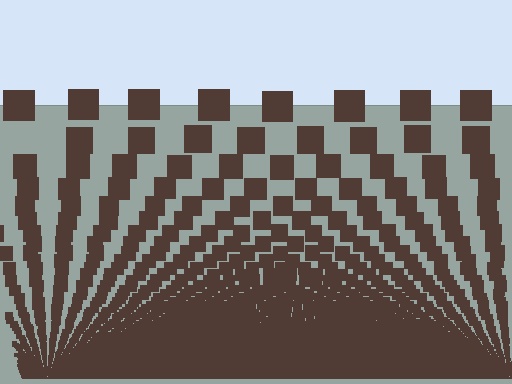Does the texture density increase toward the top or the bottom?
Density increases toward the bottom.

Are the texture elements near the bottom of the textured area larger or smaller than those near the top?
Smaller. The gradient is inverted — elements near the bottom are smaller and denser.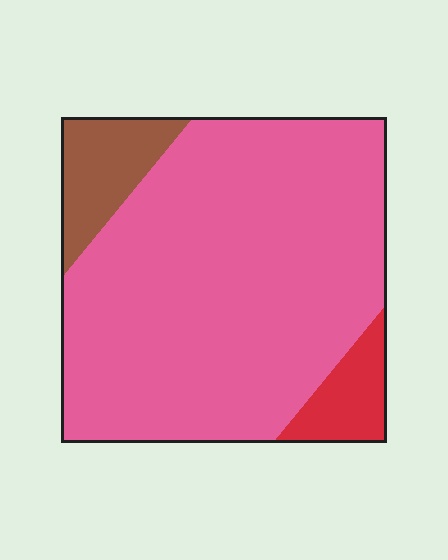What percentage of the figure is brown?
Brown takes up less than a sixth of the figure.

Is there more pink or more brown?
Pink.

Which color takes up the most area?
Pink, at roughly 80%.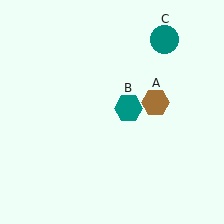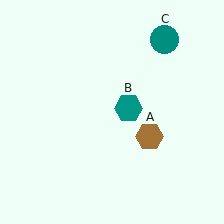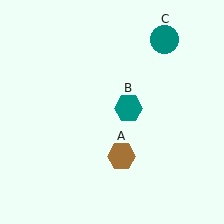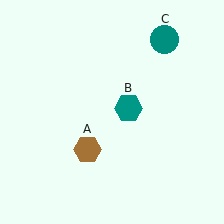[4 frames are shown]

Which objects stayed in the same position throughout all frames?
Teal hexagon (object B) and teal circle (object C) remained stationary.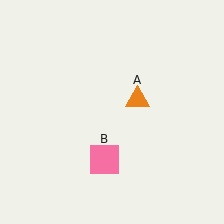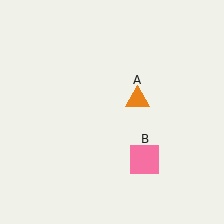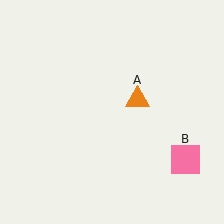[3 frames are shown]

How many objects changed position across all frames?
1 object changed position: pink square (object B).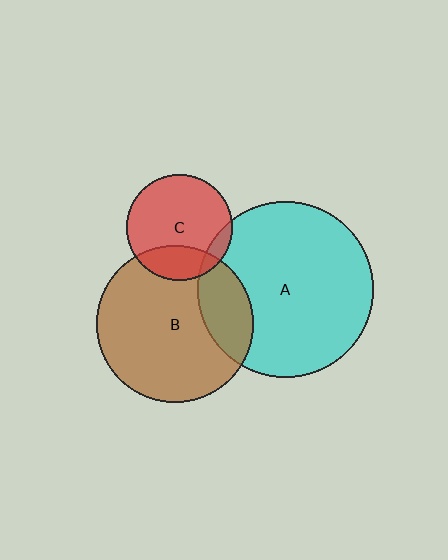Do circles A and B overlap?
Yes.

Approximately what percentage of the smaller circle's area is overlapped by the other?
Approximately 20%.